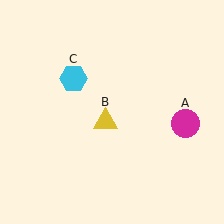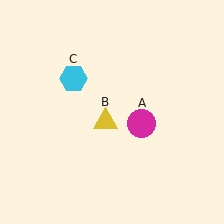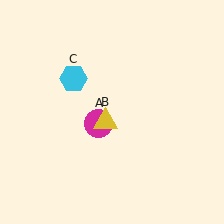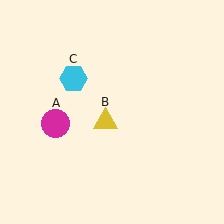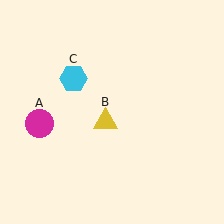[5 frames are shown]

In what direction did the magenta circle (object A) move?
The magenta circle (object A) moved left.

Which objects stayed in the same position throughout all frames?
Yellow triangle (object B) and cyan hexagon (object C) remained stationary.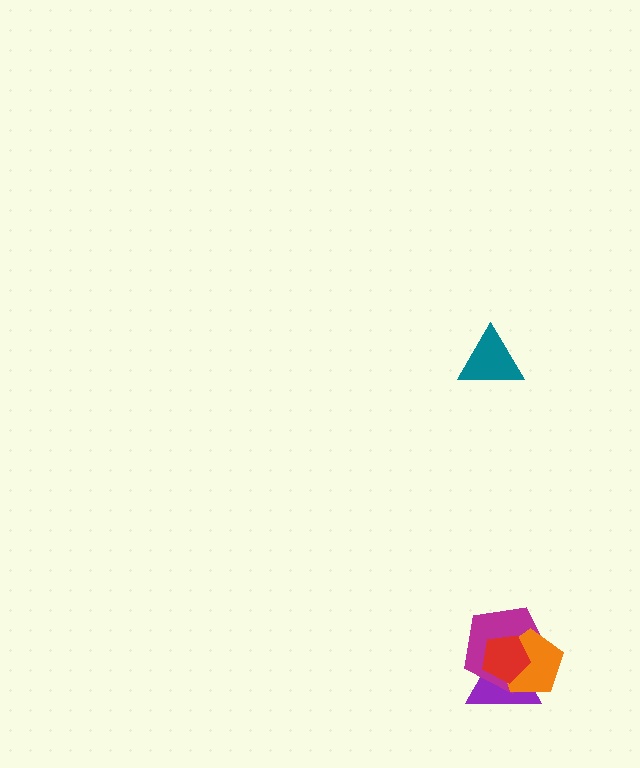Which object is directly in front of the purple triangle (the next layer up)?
The magenta pentagon is directly in front of the purple triangle.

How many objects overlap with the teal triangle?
0 objects overlap with the teal triangle.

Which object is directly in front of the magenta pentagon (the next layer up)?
The orange pentagon is directly in front of the magenta pentagon.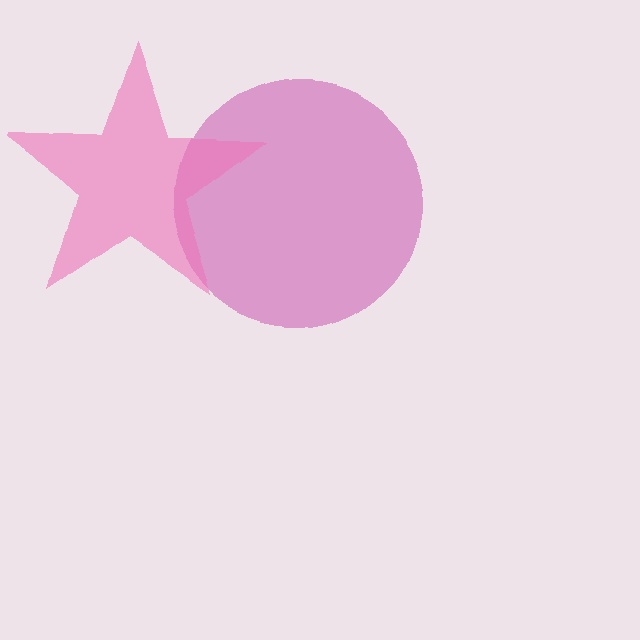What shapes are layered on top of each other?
The layered shapes are: a magenta circle, a pink star.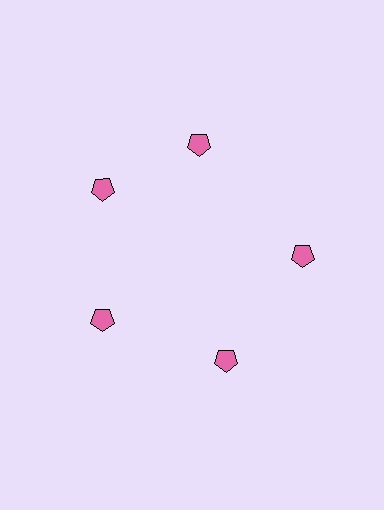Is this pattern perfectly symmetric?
No. The 5 pink pentagons are arranged in a ring, but one element near the 1 o'clock position is rotated out of alignment along the ring, breaking the 5-fold rotational symmetry.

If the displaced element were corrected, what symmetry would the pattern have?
It would have 5-fold rotational symmetry — the pattern would map onto itself every 72 degrees.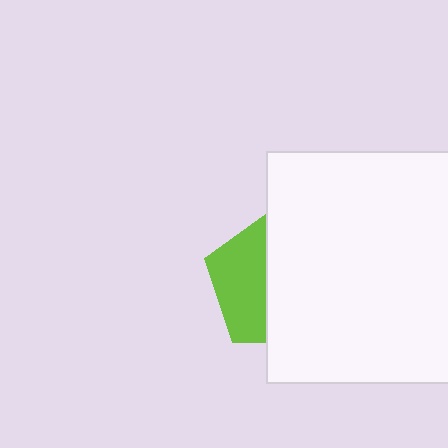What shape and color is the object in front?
The object in front is a white rectangle.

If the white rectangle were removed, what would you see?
You would see the complete lime pentagon.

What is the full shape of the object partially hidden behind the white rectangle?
The partially hidden object is a lime pentagon.